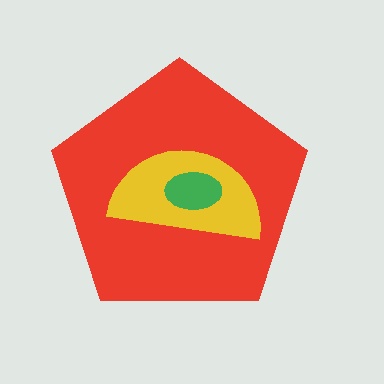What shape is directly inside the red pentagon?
The yellow semicircle.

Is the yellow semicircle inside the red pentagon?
Yes.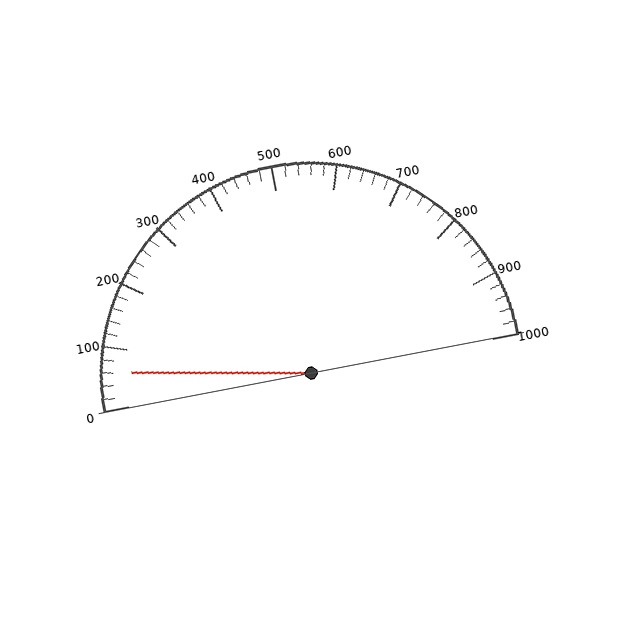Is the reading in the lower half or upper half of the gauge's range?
The reading is in the lower half of the range (0 to 1000).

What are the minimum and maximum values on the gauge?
The gauge ranges from 0 to 1000.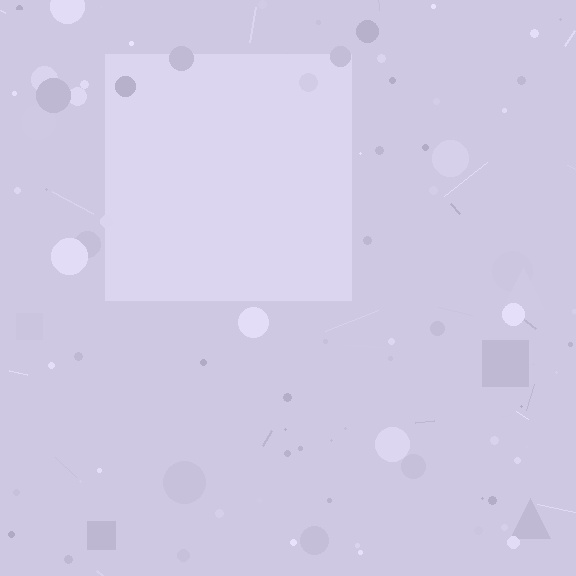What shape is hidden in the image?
A square is hidden in the image.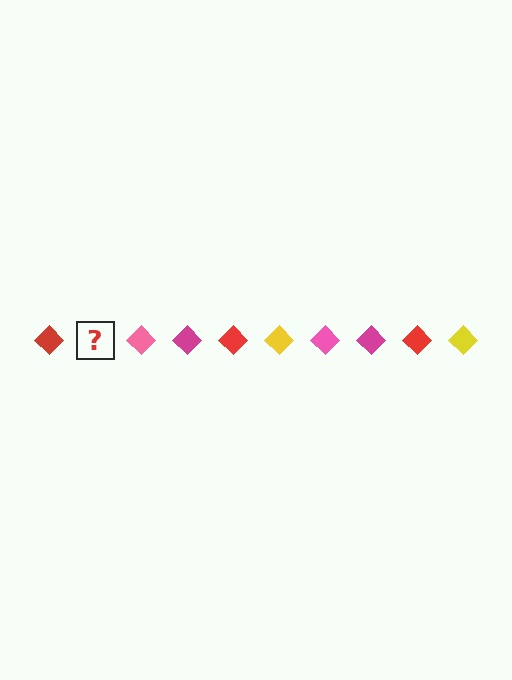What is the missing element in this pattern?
The missing element is a yellow diamond.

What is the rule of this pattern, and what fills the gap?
The rule is that the pattern cycles through red, yellow, pink, magenta diamonds. The gap should be filled with a yellow diamond.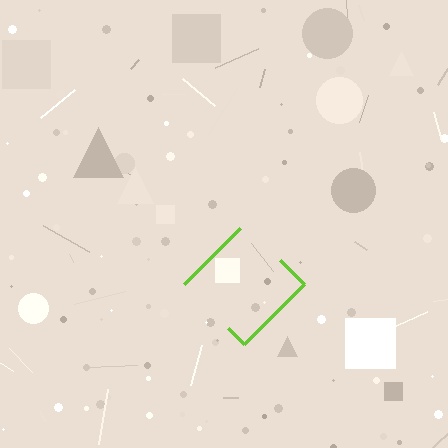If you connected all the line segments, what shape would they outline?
They would outline a diamond.